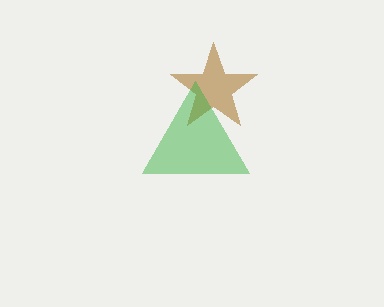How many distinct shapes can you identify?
There are 2 distinct shapes: a brown star, a green triangle.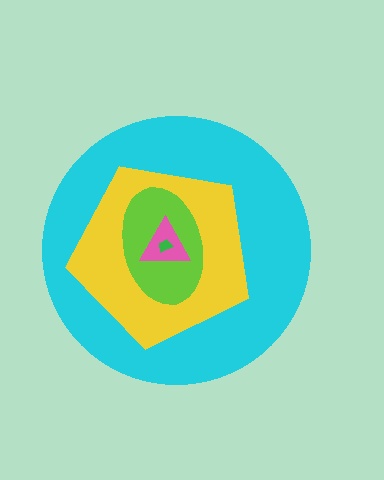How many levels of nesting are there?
5.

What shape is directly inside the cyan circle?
The yellow pentagon.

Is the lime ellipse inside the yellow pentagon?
Yes.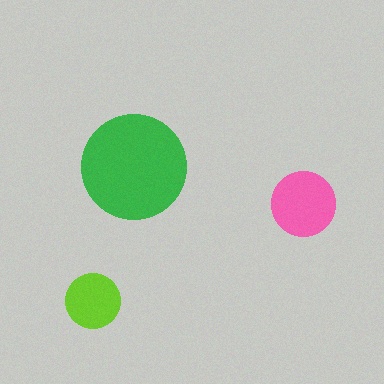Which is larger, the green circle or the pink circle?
The green one.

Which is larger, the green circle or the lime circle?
The green one.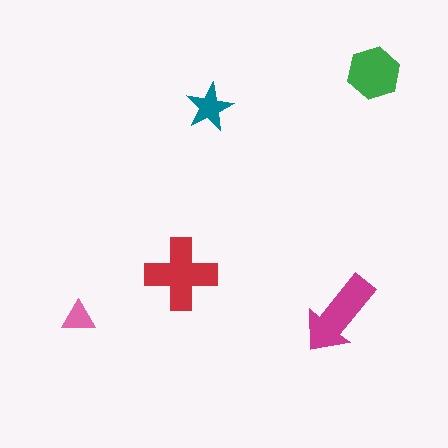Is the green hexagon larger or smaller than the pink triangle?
Larger.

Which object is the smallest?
The pink triangle.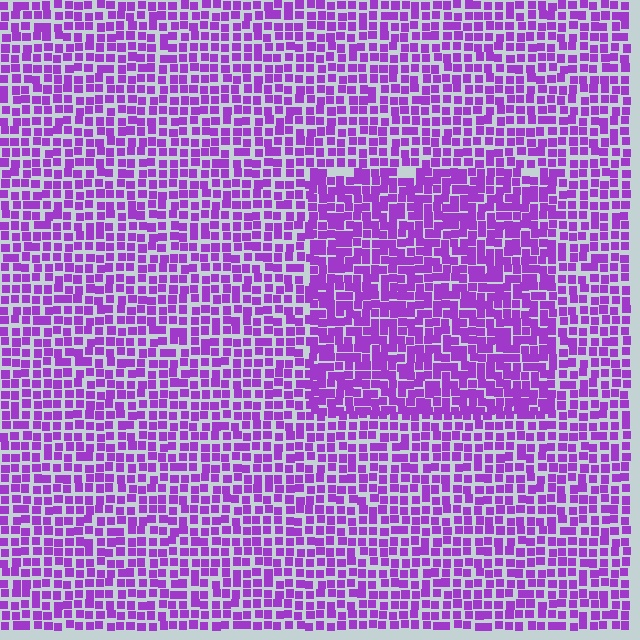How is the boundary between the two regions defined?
The boundary is defined by a change in element density (approximately 1.4x ratio). All elements are the same color, size, and shape.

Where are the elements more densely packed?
The elements are more densely packed inside the rectangle boundary.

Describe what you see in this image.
The image contains small purple elements arranged at two different densities. A rectangle-shaped region is visible where the elements are more densely packed than the surrounding area.